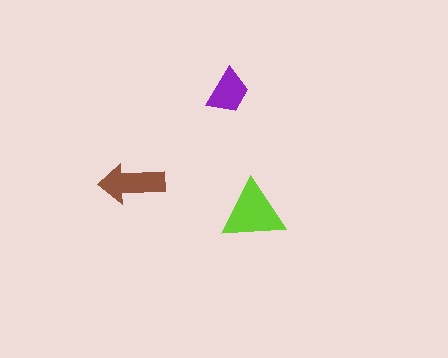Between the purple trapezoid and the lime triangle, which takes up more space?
The lime triangle.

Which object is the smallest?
The purple trapezoid.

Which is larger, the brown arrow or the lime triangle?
The lime triangle.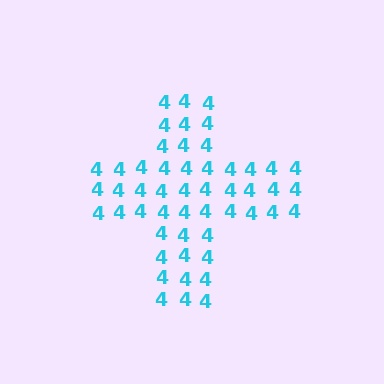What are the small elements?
The small elements are digit 4's.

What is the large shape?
The large shape is a cross.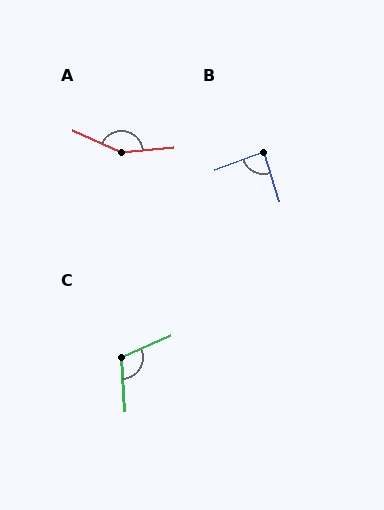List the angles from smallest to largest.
B (88°), C (110°), A (150°).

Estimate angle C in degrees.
Approximately 110 degrees.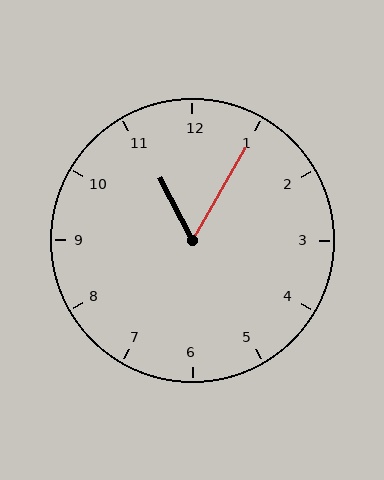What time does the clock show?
11:05.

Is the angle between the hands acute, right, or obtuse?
It is acute.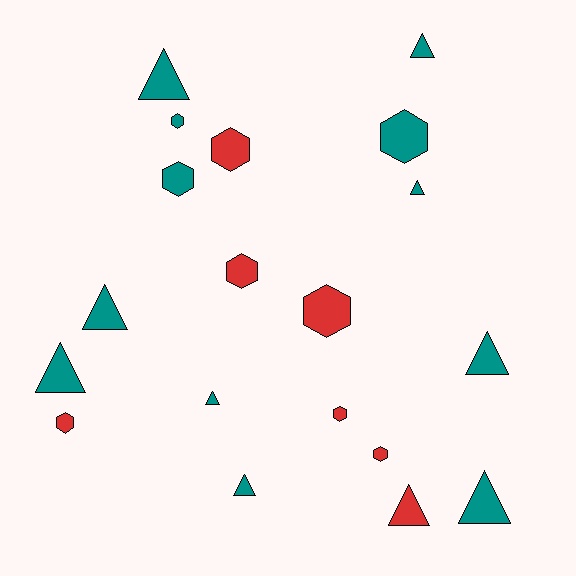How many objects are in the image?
There are 19 objects.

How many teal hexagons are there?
There are 3 teal hexagons.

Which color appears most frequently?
Teal, with 12 objects.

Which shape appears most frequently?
Triangle, with 10 objects.